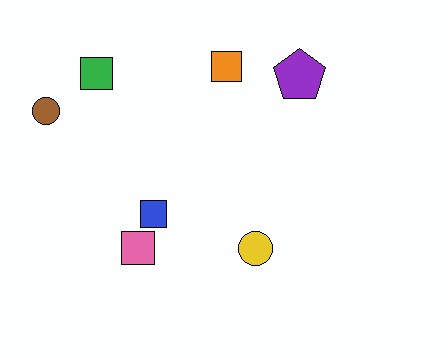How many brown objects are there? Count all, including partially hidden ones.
There is 1 brown object.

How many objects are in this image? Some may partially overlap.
There are 7 objects.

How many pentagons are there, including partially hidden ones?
There is 1 pentagon.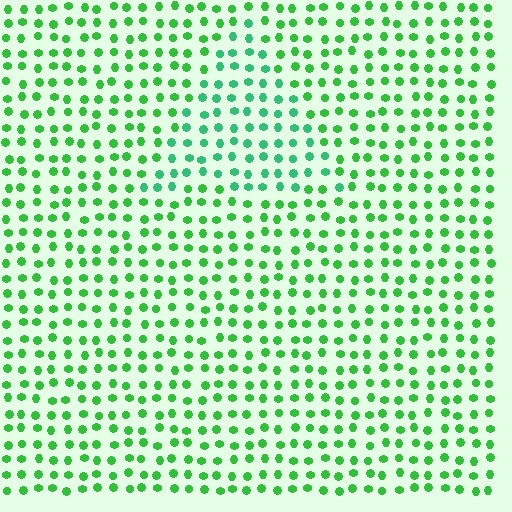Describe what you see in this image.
The image is filled with small green elements in a uniform arrangement. A triangle-shaped region is visible where the elements are tinted to a slightly different hue, forming a subtle color boundary.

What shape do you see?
I see a triangle.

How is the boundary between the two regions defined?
The boundary is defined purely by a slight shift in hue (about 25 degrees). Spacing, size, and orientation are identical on both sides.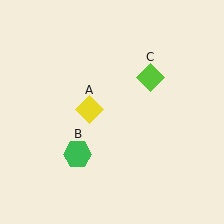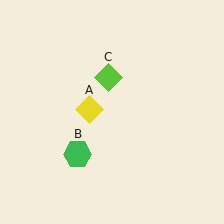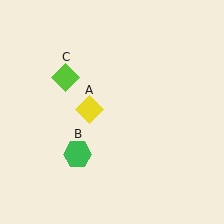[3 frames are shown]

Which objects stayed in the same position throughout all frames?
Yellow diamond (object A) and green hexagon (object B) remained stationary.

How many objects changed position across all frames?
1 object changed position: lime diamond (object C).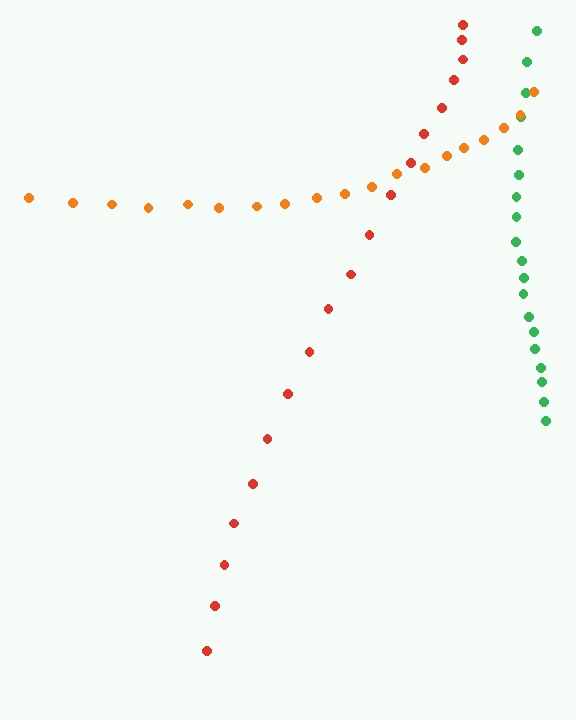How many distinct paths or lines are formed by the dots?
There are 3 distinct paths.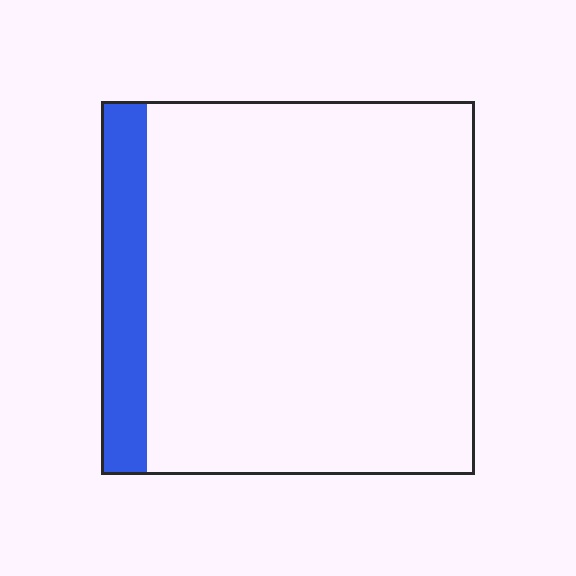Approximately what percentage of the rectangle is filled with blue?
Approximately 10%.